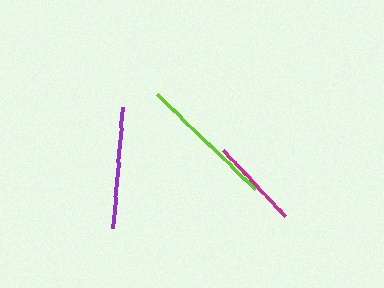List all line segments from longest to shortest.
From longest to shortest: lime, purple, magenta.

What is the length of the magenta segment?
The magenta segment is approximately 90 pixels long.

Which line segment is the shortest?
The magenta line is the shortest at approximately 90 pixels.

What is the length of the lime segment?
The lime segment is approximately 138 pixels long.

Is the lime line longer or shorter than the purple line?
The lime line is longer than the purple line.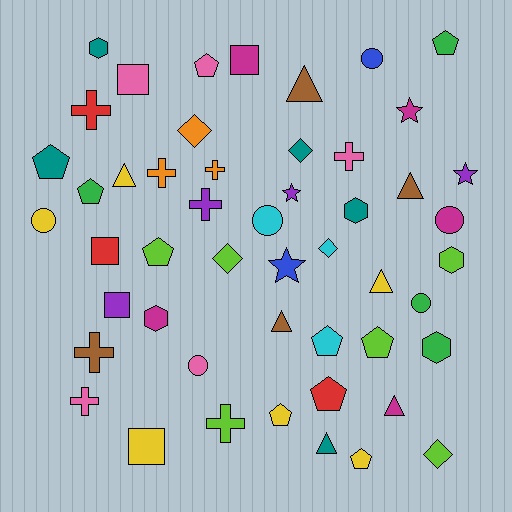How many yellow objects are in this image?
There are 6 yellow objects.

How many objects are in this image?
There are 50 objects.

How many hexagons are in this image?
There are 5 hexagons.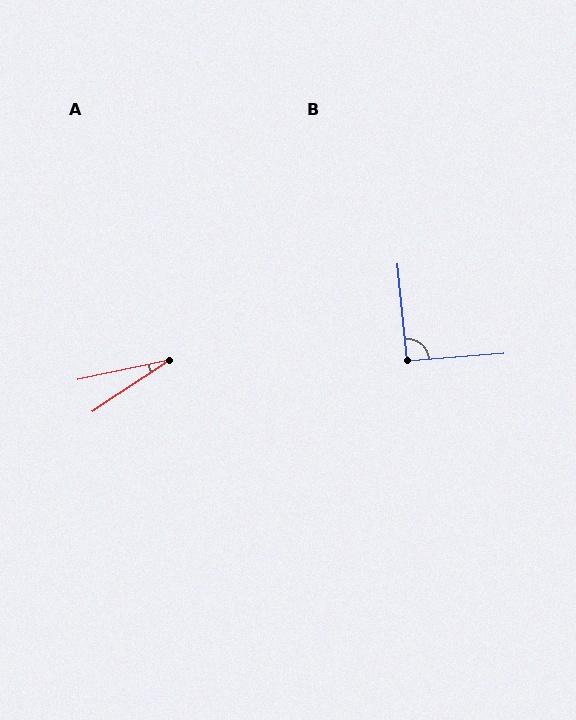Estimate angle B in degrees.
Approximately 92 degrees.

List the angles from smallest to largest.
A (22°), B (92°).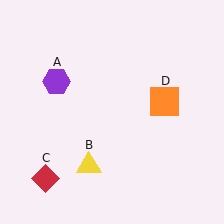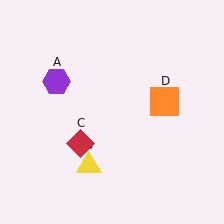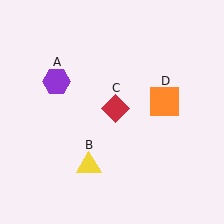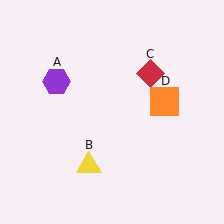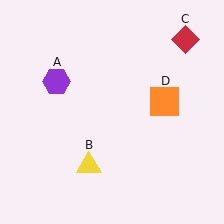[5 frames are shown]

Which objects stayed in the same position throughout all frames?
Purple hexagon (object A) and yellow triangle (object B) and orange square (object D) remained stationary.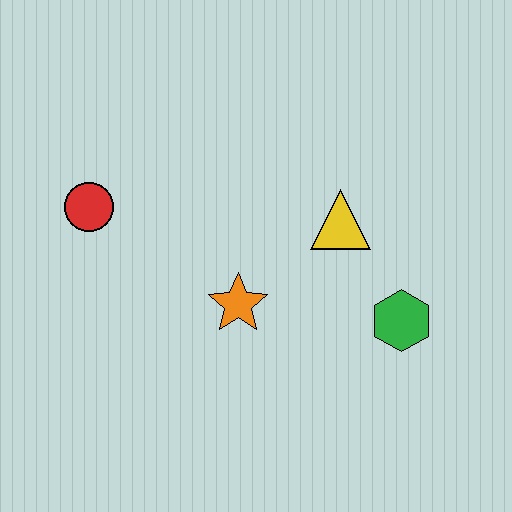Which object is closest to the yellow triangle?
The green hexagon is closest to the yellow triangle.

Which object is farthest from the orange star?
The red circle is farthest from the orange star.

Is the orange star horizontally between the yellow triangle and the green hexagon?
No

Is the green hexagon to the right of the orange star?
Yes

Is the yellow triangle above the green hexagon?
Yes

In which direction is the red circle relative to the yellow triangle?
The red circle is to the left of the yellow triangle.